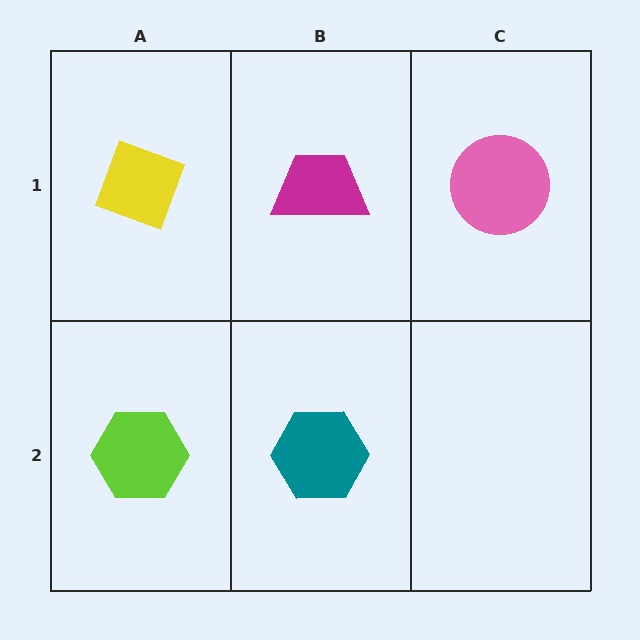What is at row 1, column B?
A magenta trapezoid.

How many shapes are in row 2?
2 shapes.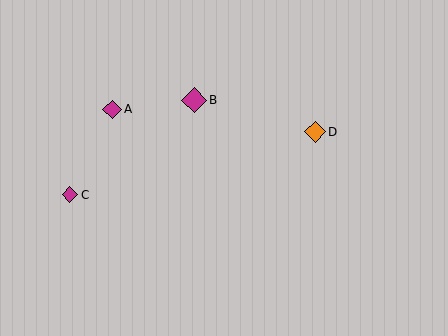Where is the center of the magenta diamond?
The center of the magenta diamond is at (112, 109).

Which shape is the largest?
The magenta diamond (labeled B) is the largest.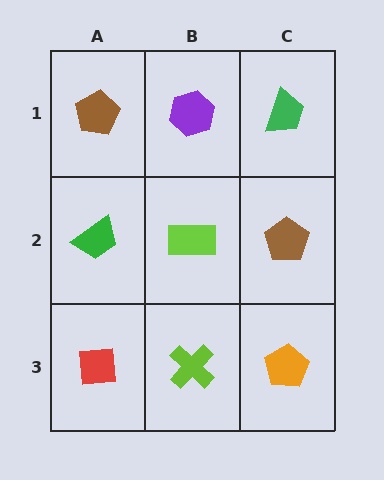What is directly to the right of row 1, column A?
A purple hexagon.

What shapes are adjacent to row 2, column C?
A green trapezoid (row 1, column C), an orange pentagon (row 3, column C), a lime rectangle (row 2, column B).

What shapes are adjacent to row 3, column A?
A green trapezoid (row 2, column A), a lime cross (row 3, column B).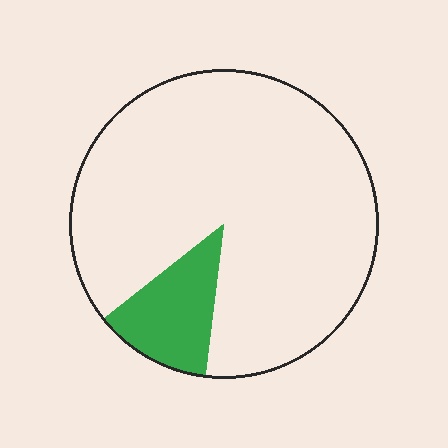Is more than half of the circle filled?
No.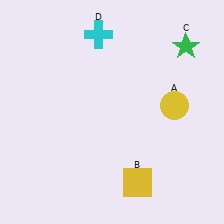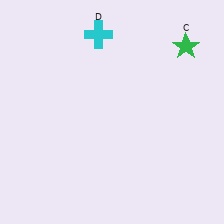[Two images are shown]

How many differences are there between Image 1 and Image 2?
There are 2 differences between the two images.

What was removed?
The yellow circle (A), the yellow square (B) were removed in Image 2.